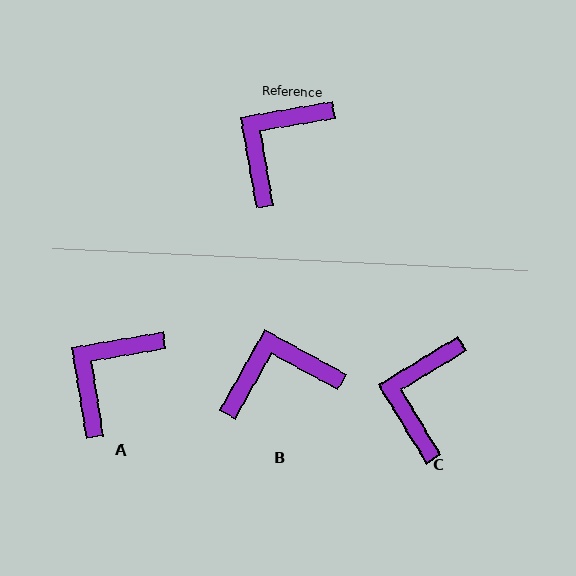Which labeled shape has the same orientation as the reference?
A.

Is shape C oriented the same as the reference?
No, it is off by about 22 degrees.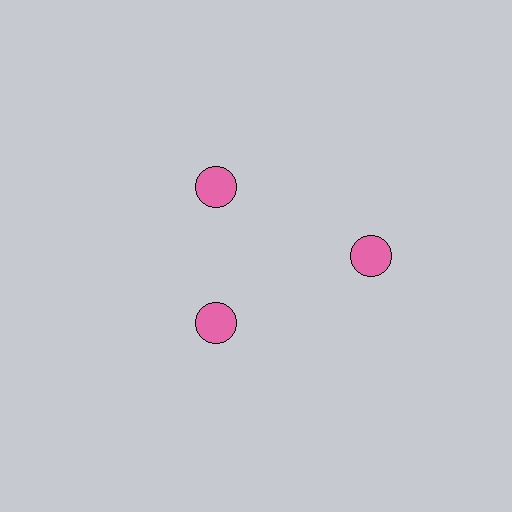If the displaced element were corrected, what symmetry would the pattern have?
It would have 3-fold rotational symmetry — the pattern would map onto itself every 120 degrees.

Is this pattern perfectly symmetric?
No. The 3 pink circles are arranged in a ring, but one element near the 3 o'clock position is pushed outward from the center, breaking the 3-fold rotational symmetry.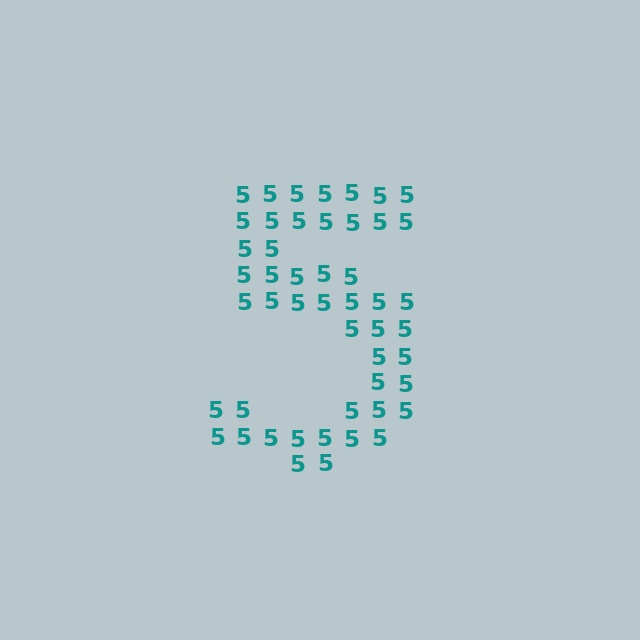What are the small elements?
The small elements are digit 5's.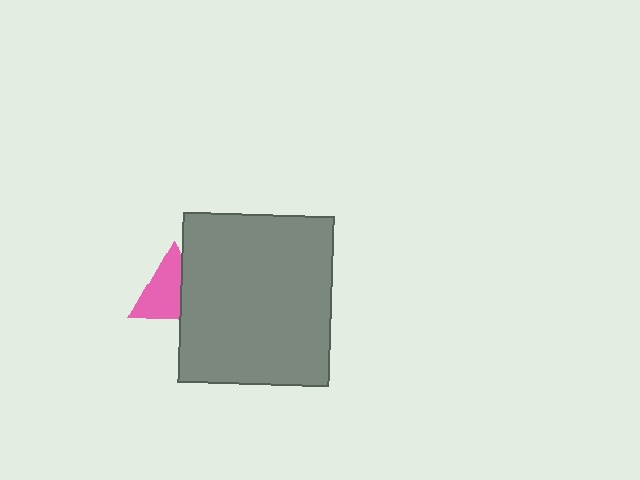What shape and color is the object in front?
The object in front is a gray rectangle.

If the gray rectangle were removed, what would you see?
You would see the complete pink triangle.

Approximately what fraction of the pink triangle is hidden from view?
Roughly 36% of the pink triangle is hidden behind the gray rectangle.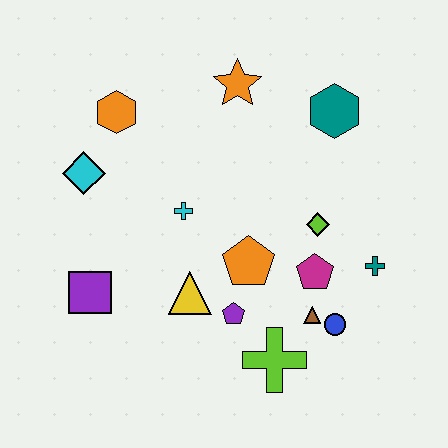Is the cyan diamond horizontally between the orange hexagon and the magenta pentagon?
No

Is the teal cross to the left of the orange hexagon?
No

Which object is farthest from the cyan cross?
The teal cross is farthest from the cyan cross.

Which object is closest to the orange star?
The teal hexagon is closest to the orange star.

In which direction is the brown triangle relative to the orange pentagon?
The brown triangle is to the right of the orange pentagon.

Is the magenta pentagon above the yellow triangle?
Yes